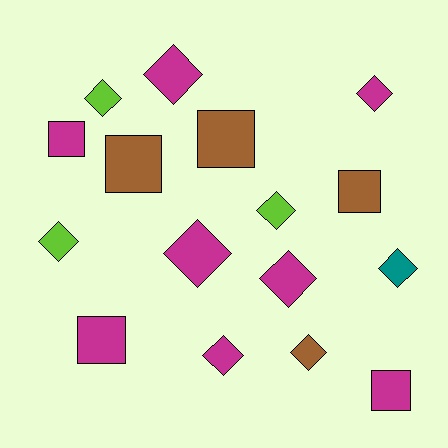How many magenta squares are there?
There are 3 magenta squares.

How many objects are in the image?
There are 16 objects.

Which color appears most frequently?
Magenta, with 8 objects.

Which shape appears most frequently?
Diamond, with 10 objects.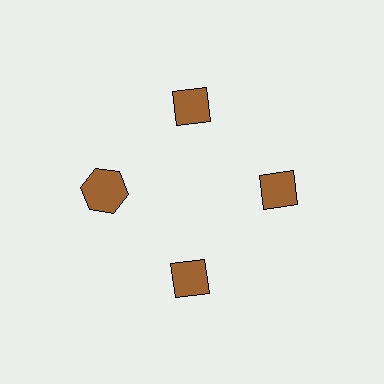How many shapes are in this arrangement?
There are 4 shapes arranged in a ring pattern.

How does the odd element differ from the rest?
It has a different shape: hexagon instead of diamond.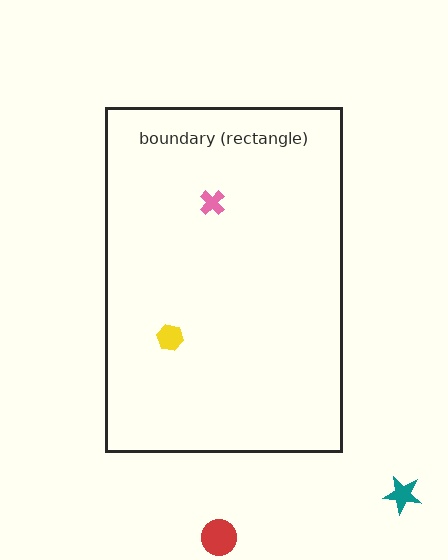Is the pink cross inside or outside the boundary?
Inside.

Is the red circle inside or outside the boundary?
Outside.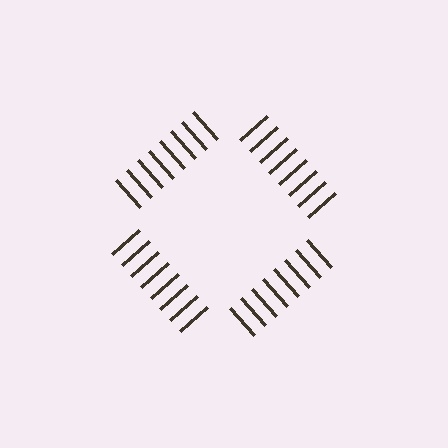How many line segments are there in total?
32 — 8 along each of the 4 edges.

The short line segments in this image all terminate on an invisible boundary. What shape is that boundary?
An illusory square — the line segments terminate on its edges but no continuous stroke is drawn.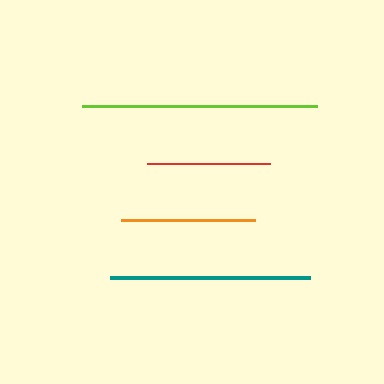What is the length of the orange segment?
The orange segment is approximately 134 pixels long.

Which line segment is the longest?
The lime line is the longest at approximately 235 pixels.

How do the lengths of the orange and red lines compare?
The orange and red lines are approximately the same length.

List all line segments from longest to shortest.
From longest to shortest: lime, teal, orange, red.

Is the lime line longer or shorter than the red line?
The lime line is longer than the red line.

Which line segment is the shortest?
The red line is the shortest at approximately 124 pixels.